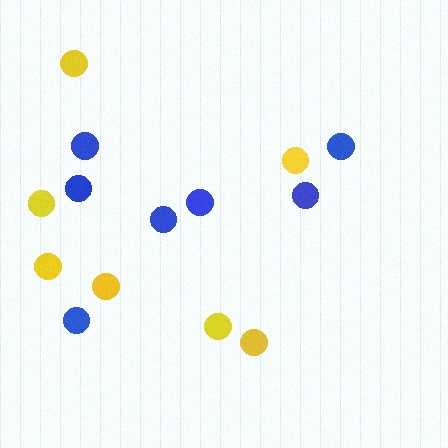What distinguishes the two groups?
There are 2 groups: one group of yellow circles (7) and one group of blue circles (7).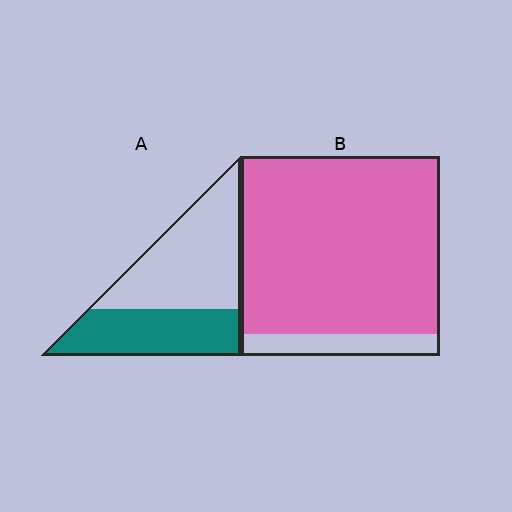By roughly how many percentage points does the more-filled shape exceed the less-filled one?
By roughly 50 percentage points (B over A).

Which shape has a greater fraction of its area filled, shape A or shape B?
Shape B.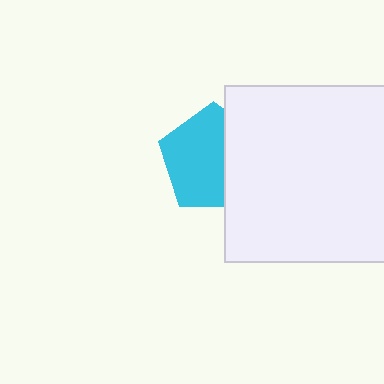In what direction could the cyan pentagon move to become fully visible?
The cyan pentagon could move left. That would shift it out from behind the white square entirely.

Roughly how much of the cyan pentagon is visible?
About half of it is visible (roughly 63%).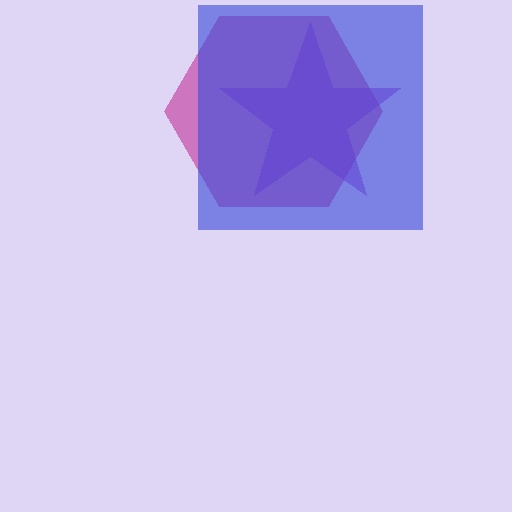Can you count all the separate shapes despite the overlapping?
Yes, there are 3 separate shapes.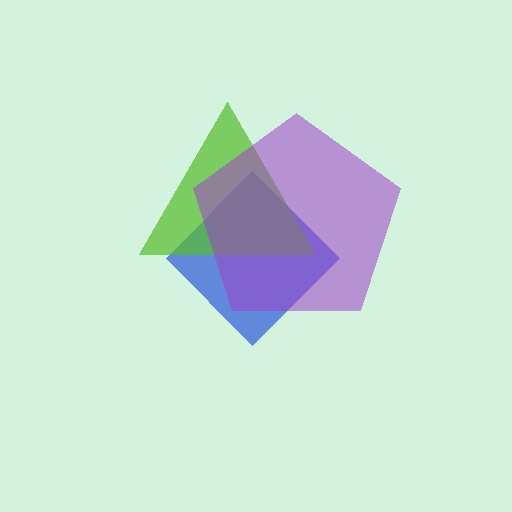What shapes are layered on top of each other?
The layered shapes are: a blue diamond, a lime triangle, a purple pentagon.